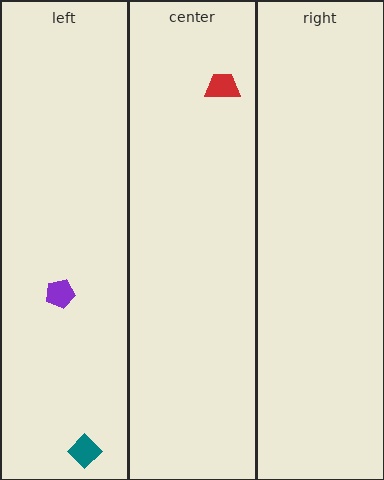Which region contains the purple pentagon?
The left region.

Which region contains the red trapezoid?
The center region.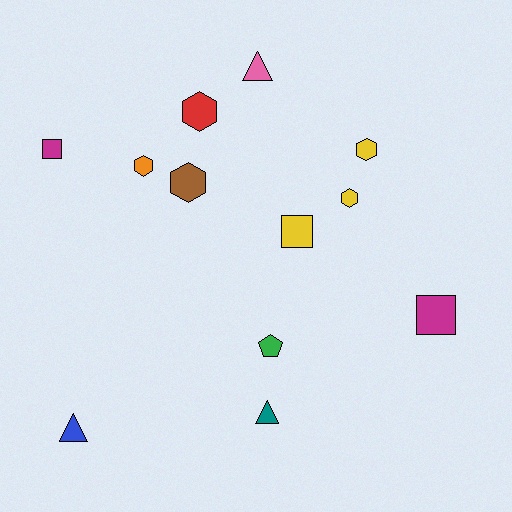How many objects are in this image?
There are 12 objects.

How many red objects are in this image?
There is 1 red object.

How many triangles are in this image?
There are 3 triangles.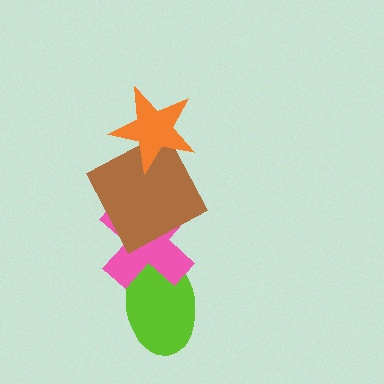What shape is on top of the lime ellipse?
The pink cross is on top of the lime ellipse.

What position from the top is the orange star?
The orange star is 1st from the top.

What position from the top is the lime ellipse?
The lime ellipse is 4th from the top.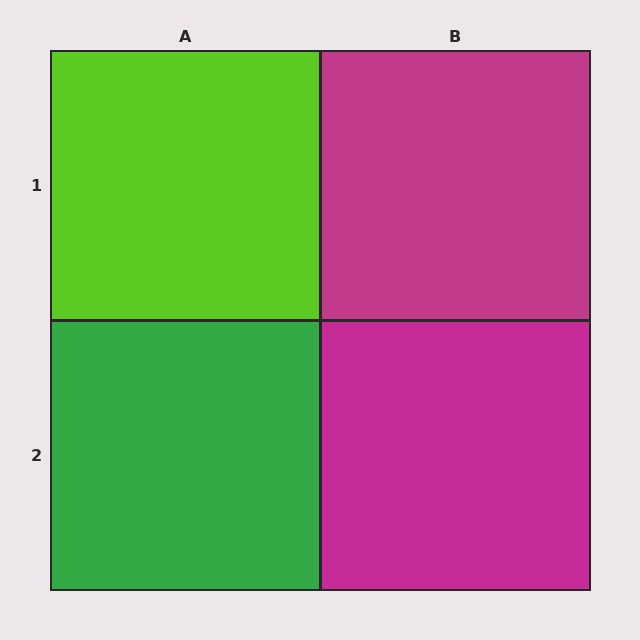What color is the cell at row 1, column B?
Magenta.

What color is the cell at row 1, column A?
Lime.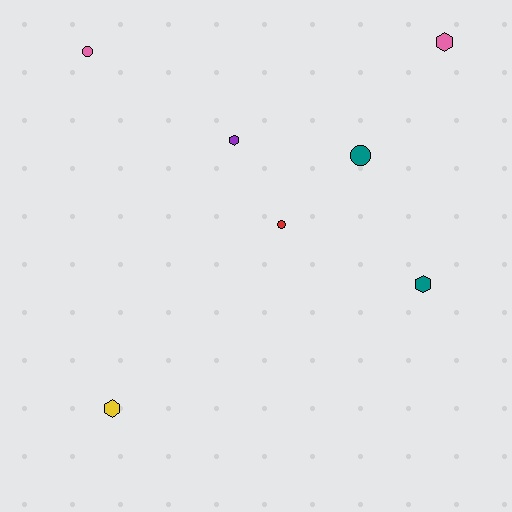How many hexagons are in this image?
There are 4 hexagons.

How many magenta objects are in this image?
There are no magenta objects.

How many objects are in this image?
There are 7 objects.